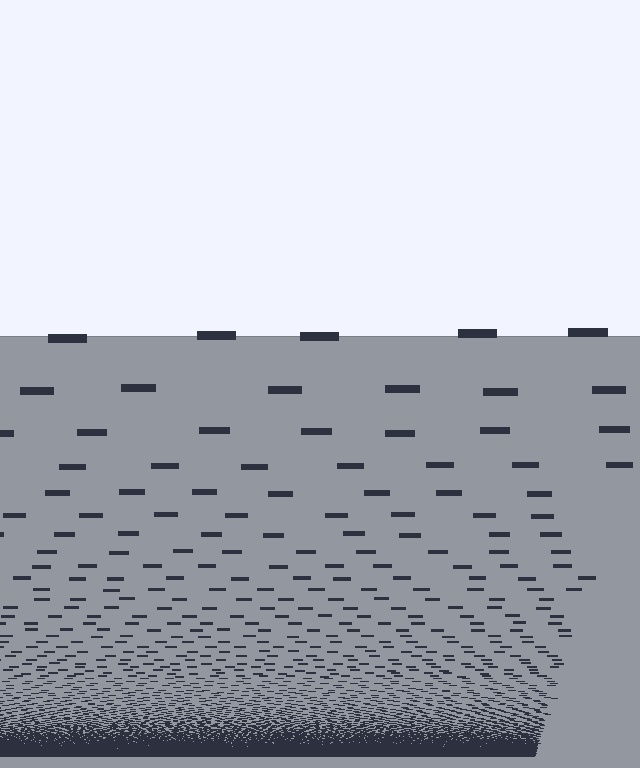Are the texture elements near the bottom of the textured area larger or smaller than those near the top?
Smaller. The gradient is inverted — elements near the bottom are smaller and denser.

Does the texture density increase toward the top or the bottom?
Density increases toward the bottom.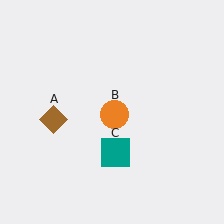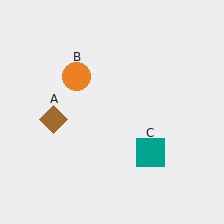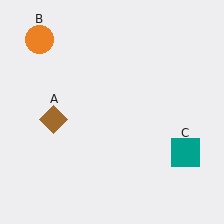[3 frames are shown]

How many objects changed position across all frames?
2 objects changed position: orange circle (object B), teal square (object C).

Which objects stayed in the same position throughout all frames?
Brown diamond (object A) remained stationary.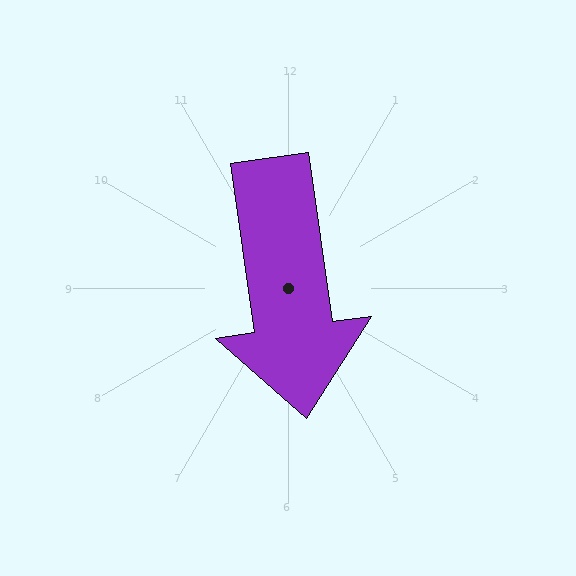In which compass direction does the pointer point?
South.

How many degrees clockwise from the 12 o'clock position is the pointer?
Approximately 172 degrees.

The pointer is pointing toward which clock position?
Roughly 6 o'clock.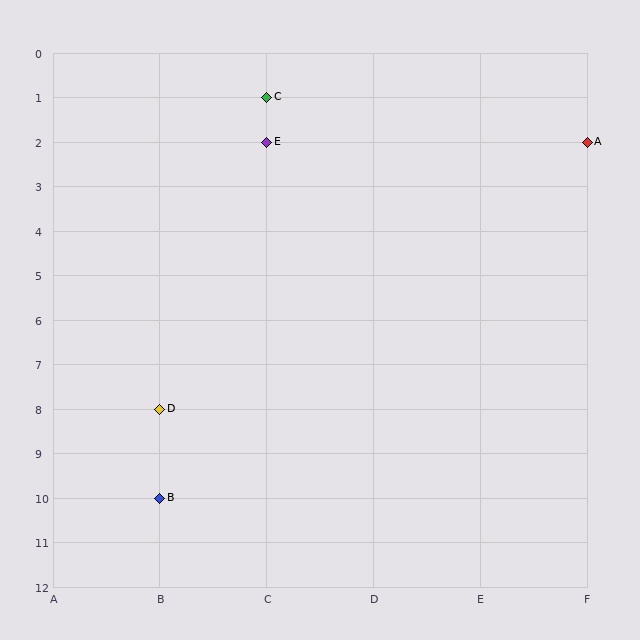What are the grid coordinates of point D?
Point D is at grid coordinates (B, 8).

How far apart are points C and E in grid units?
Points C and E are 1 row apart.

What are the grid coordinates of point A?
Point A is at grid coordinates (F, 2).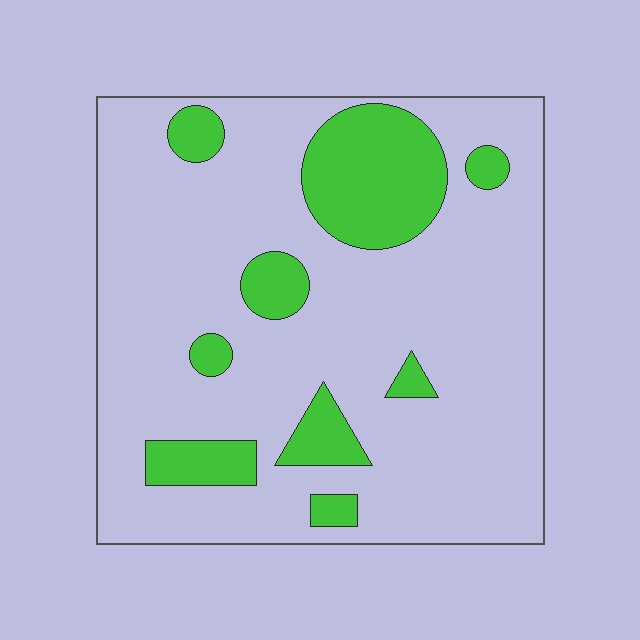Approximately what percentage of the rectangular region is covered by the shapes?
Approximately 20%.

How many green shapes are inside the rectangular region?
9.